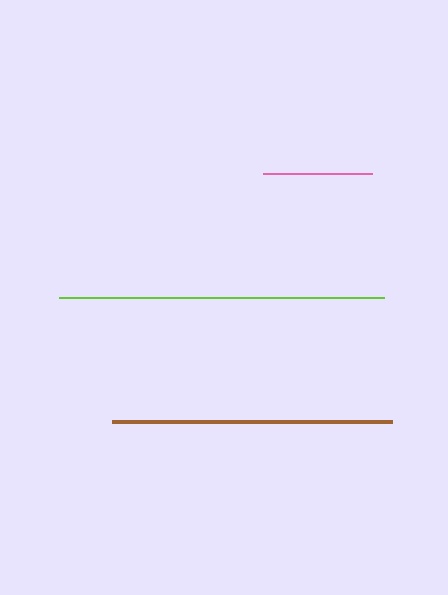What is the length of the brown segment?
The brown segment is approximately 280 pixels long.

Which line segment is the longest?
The lime line is the longest at approximately 325 pixels.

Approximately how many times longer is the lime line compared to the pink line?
The lime line is approximately 3.0 times the length of the pink line.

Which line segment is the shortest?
The pink line is the shortest at approximately 108 pixels.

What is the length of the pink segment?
The pink segment is approximately 108 pixels long.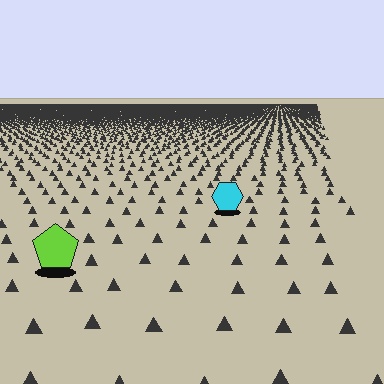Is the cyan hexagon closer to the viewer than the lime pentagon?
No. The lime pentagon is closer — you can tell from the texture gradient: the ground texture is coarser near it.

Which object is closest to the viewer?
The lime pentagon is closest. The texture marks near it are larger and more spread out.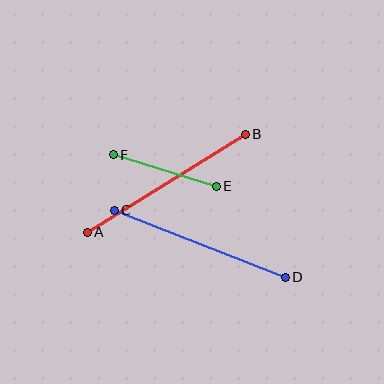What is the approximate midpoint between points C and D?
The midpoint is at approximately (200, 244) pixels.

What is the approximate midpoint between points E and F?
The midpoint is at approximately (165, 171) pixels.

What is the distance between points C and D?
The distance is approximately 184 pixels.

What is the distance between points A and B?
The distance is approximately 186 pixels.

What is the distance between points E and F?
The distance is approximately 108 pixels.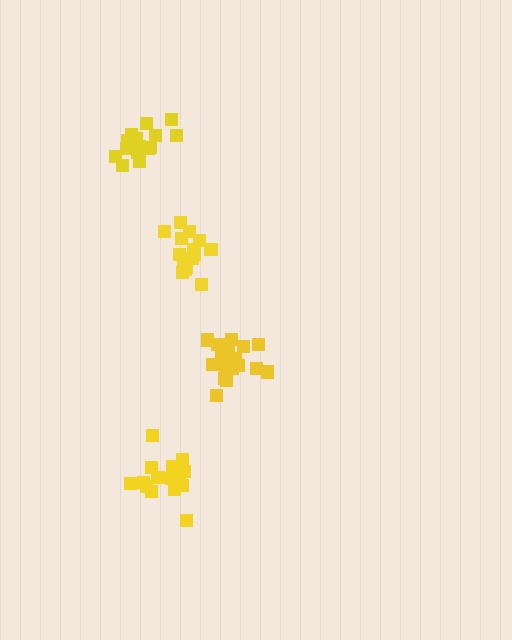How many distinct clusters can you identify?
There are 4 distinct clusters.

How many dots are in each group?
Group 1: 19 dots, Group 2: 18 dots, Group 3: 16 dots, Group 4: 17 dots (70 total).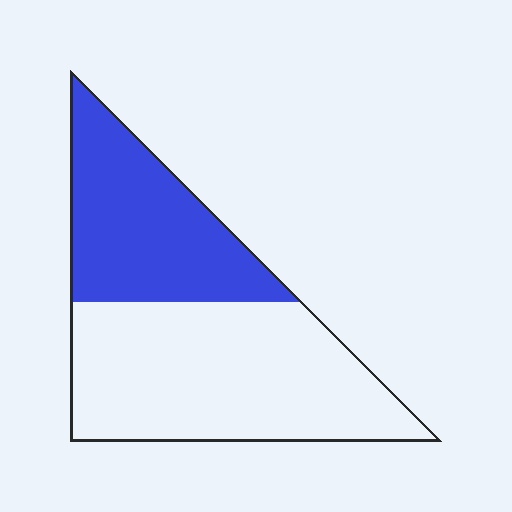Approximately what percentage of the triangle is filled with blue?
Approximately 40%.